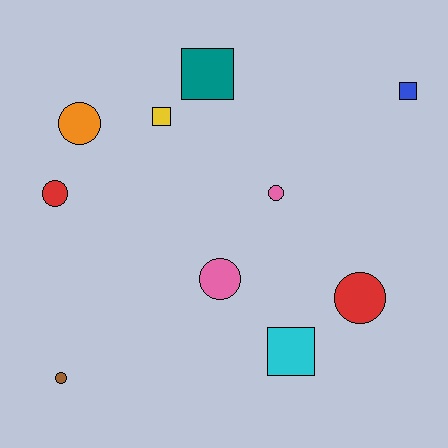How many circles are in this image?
There are 6 circles.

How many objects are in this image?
There are 10 objects.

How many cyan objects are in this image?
There is 1 cyan object.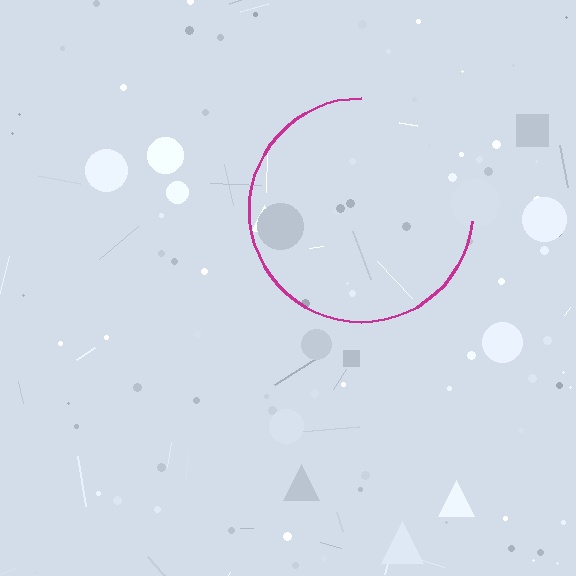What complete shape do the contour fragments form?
The contour fragments form a circle.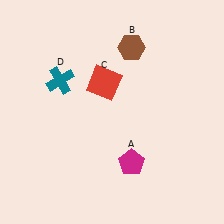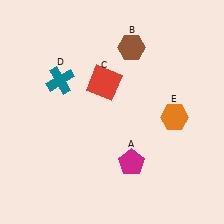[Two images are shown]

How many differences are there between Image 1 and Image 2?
There is 1 difference between the two images.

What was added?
An orange hexagon (E) was added in Image 2.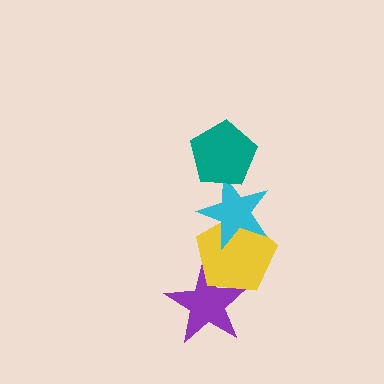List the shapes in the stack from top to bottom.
From top to bottom: the teal pentagon, the cyan star, the yellow pentagon, the purple star.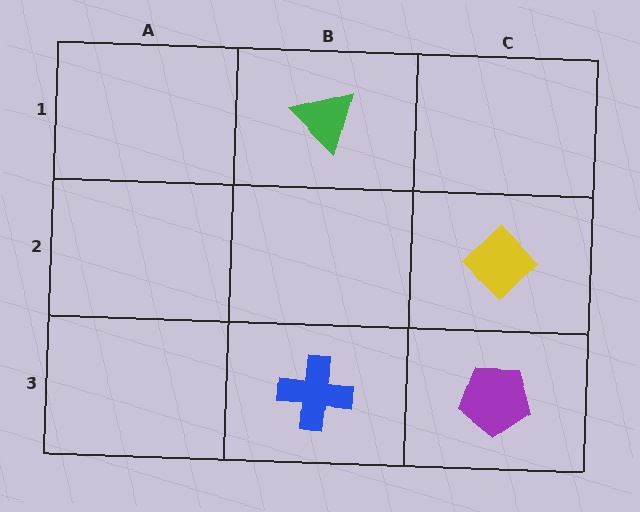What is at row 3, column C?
A purple pentagon.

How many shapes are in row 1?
1 shape.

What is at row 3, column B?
A blue cross.